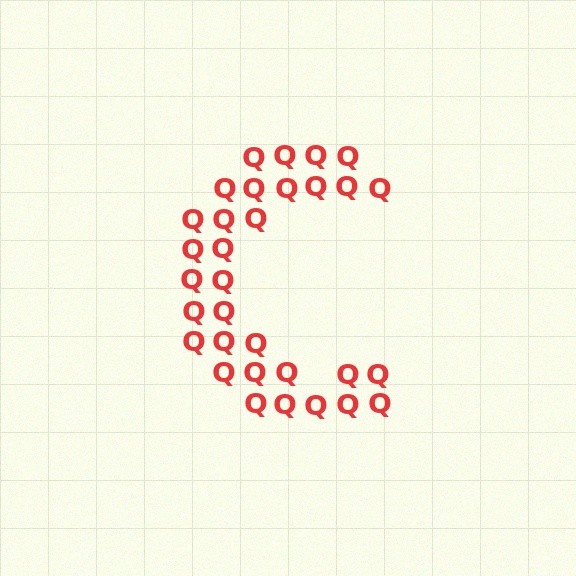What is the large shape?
The large shape is the letter C.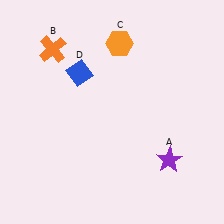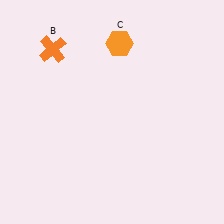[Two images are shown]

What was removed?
The blue diamond (D), the purple star (A) were removed in Image 2.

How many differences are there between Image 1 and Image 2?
There are 2 differences between the two images.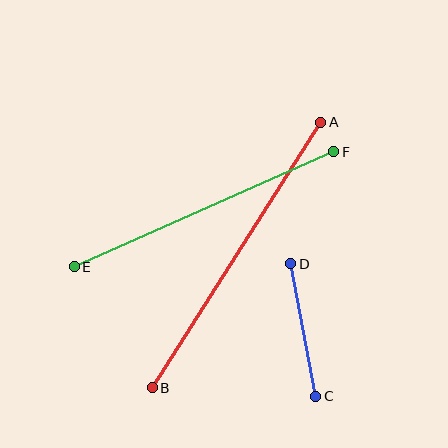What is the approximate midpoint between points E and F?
The midpoint is at approximately (204, 209) pixels.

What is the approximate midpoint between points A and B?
The midpoint is at approximately (237, 255) pixels.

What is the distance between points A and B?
The distance is approximately 314 pixels.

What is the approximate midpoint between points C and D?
The midpoint is at approximately (303, 330) pixels.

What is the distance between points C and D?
The distance is approximately 135 pixels.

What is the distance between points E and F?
The distance is approximately 284 pixels.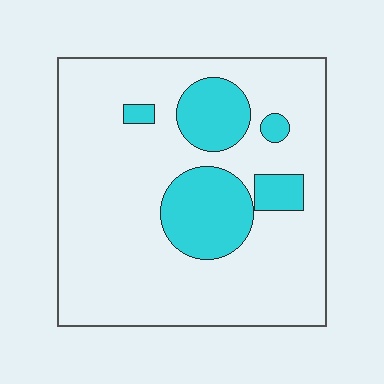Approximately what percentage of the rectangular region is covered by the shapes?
Approximately 20%.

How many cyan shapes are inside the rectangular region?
5.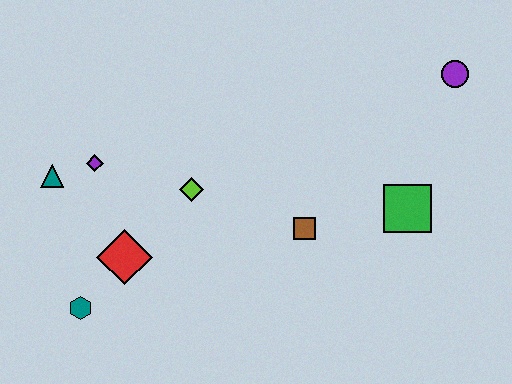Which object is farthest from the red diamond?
The purple circle is farthest from the red diamond.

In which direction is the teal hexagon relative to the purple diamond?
The teal hexagon is below the purple diamond.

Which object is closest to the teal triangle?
The purple diamond is closest to the teal triangle.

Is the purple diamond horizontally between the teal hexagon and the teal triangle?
No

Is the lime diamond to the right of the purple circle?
No